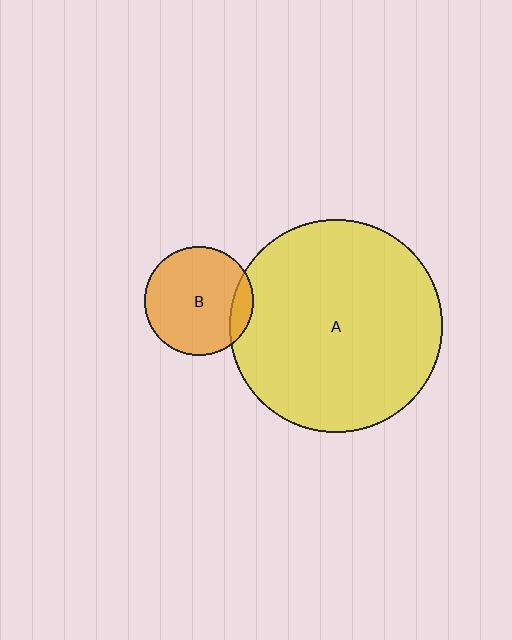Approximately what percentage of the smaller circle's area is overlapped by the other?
Approximately 10%.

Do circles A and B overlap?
Yes.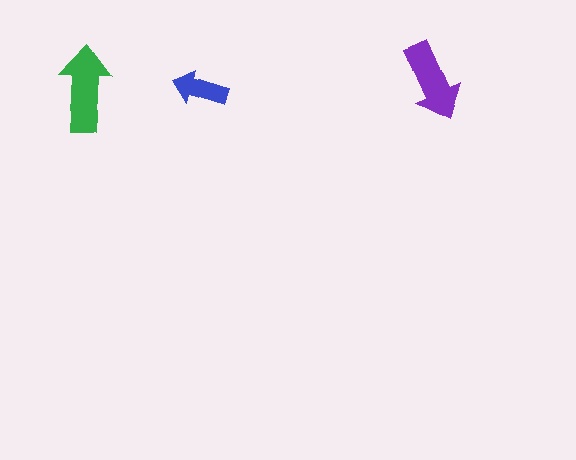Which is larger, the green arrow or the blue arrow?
The green one.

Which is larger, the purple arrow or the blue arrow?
The purple one.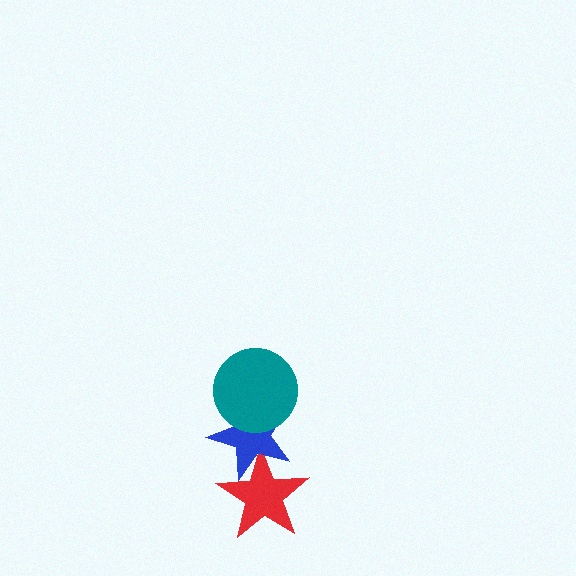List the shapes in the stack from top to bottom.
From top to bottom: the teal circle, the blue star, the red star.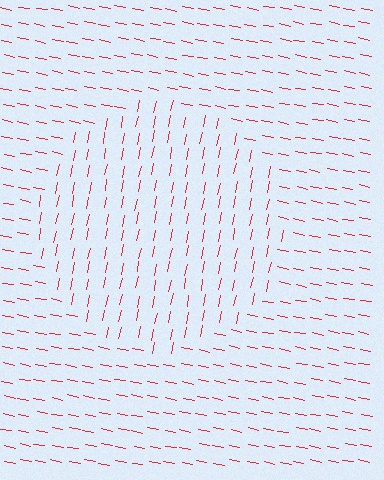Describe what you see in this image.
The image is filled with small red line segments. A circle region in the image has lines oriented differently from the surrounding lines, creating a visible texture boundary.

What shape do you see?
I see a circle.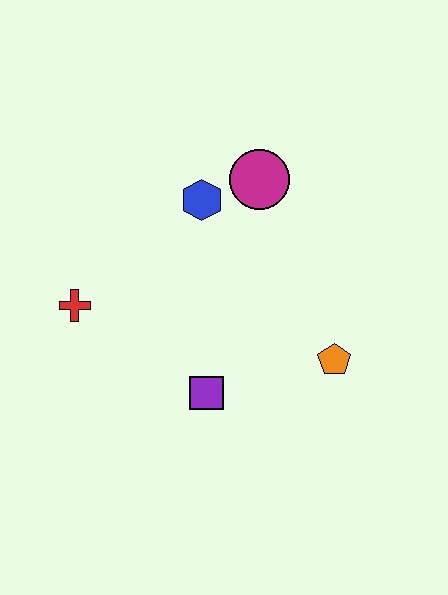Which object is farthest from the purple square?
The magenta circle is farthest from the purple square.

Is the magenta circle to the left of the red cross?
No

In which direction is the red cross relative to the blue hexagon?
The red cross is to the left of the blue hexagon.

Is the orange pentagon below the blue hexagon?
Yes